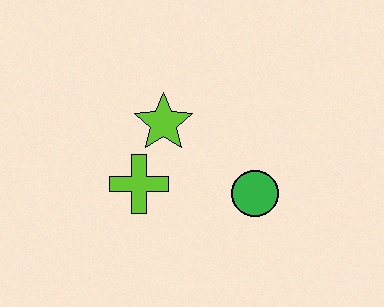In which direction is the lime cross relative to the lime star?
The lime cross is below the lime star.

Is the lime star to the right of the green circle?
No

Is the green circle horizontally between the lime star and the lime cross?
No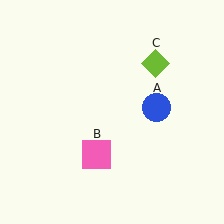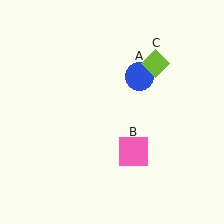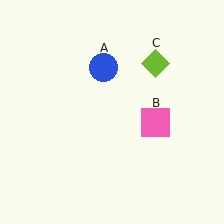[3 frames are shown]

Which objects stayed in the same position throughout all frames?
Lime diamond (object C) remained stationary.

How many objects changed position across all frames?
2 objects changed position: blue circle (object A), pink square (object B).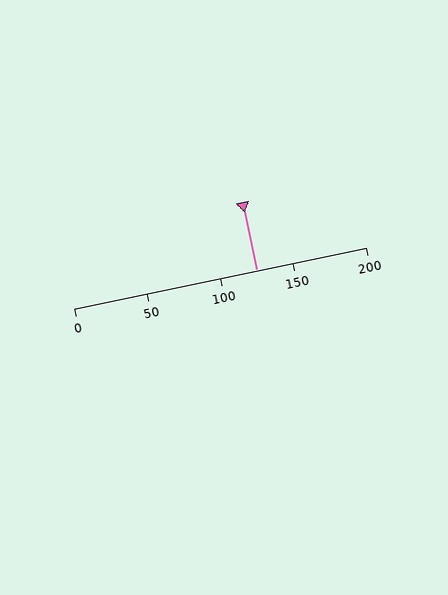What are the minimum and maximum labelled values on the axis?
The axis runs from 0 to 200.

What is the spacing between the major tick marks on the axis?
The major ticks are spaced 50 apart.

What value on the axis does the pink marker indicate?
The marker indicates approximately 125.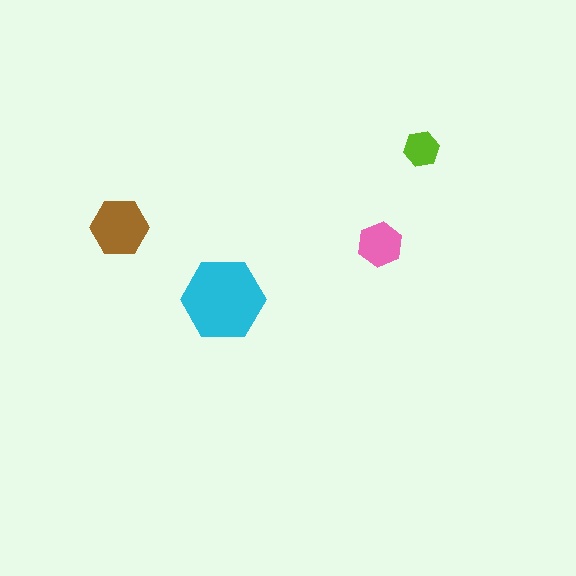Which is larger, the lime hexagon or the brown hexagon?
The brown one.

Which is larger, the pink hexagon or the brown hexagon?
The brown one.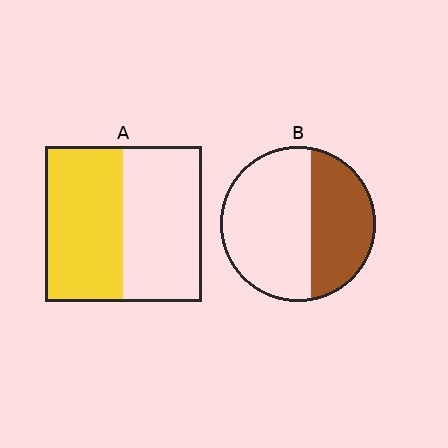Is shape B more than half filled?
No.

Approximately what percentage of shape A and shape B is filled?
A is approximately 50% and B is approximately 40%.